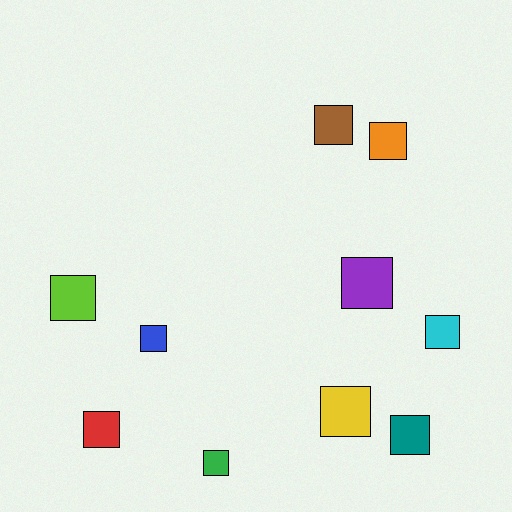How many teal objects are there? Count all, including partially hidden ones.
There is 1 teal object.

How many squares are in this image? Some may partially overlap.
There are 10 squares.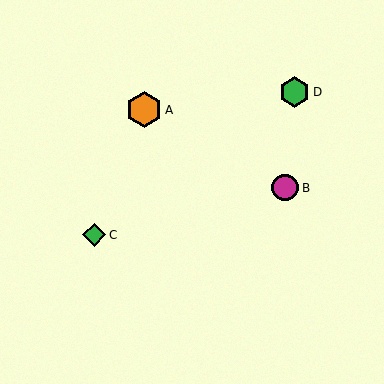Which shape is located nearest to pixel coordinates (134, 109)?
The orange hexagon (labeled A) at (144, 110) is nearest to that location.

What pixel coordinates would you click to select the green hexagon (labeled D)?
Click at (294, 92) to select the green hexagon D.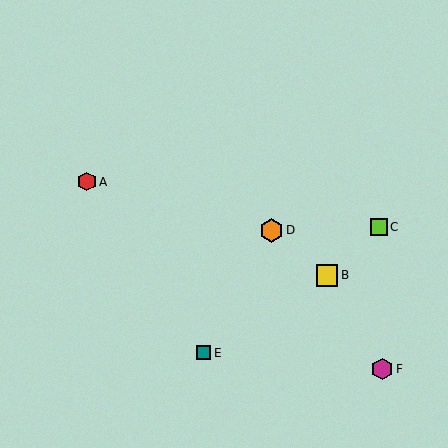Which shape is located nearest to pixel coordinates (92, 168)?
The red hexagon (labeled A) at (87, 182) is nearest to that location.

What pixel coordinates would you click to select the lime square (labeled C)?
Click at (379, 227) to select the lime square C.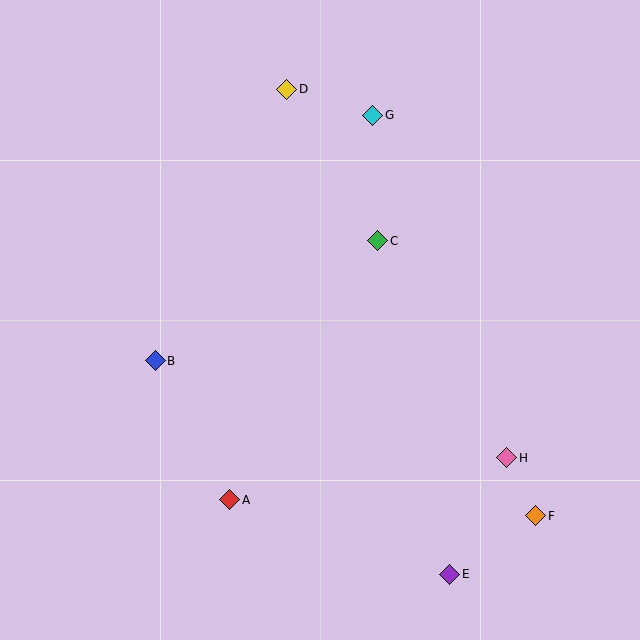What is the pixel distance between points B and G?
The distance between B and G is 328 pixels.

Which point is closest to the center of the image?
Point C at (378, 241) is closest to the center.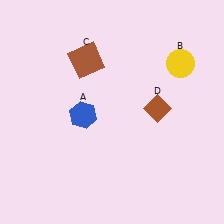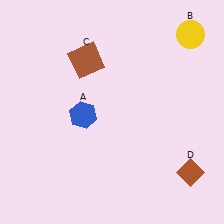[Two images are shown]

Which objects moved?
The objects that moved are: the yellow circle (B), the brown diamond (D).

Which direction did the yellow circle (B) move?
The yellow circle (B) moved up.